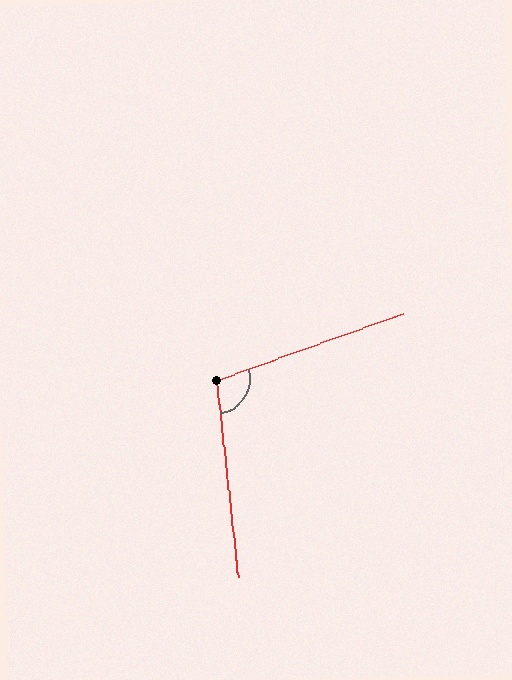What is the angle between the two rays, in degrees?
Approximately 103 degrees.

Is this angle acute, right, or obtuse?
It is obtuse.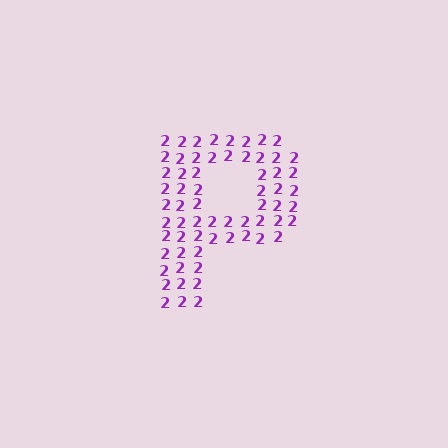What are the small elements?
The small elements are digit 2's.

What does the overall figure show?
The overall figure shows the letter P.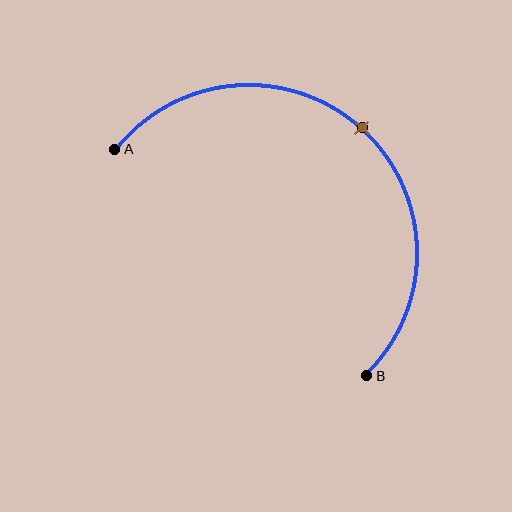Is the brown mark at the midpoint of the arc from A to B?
Yes. The brown mark lies on the arc at equal arc-length from both A and B — it is the arc midpoint.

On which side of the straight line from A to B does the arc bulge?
The arc bulges above and to the right of the straight line connecting A and B.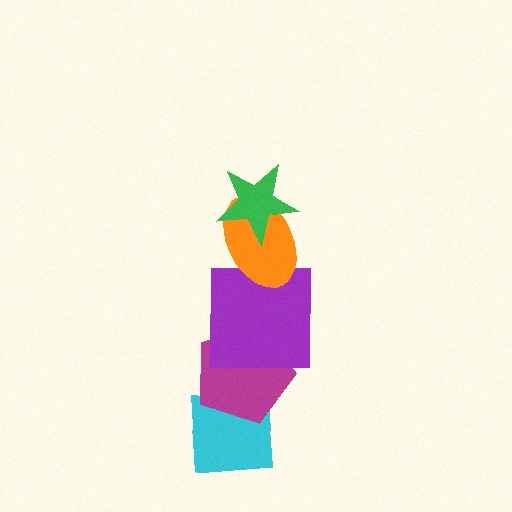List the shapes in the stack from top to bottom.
From top to bottom: the green star, the orange ellipse, the purple square, the magenta pentagon, the cyan square.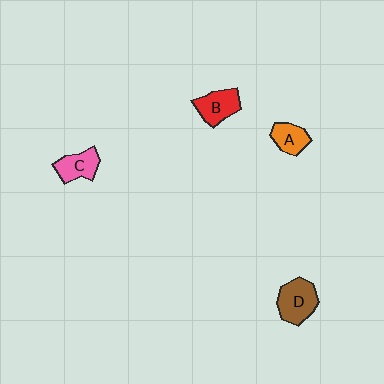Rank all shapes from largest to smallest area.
From largest to smallest: D (brown), B (red), C (pink), A (orange).